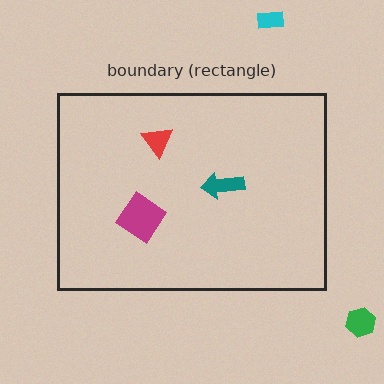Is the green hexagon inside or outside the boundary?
Outside.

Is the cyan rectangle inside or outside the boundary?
Outside.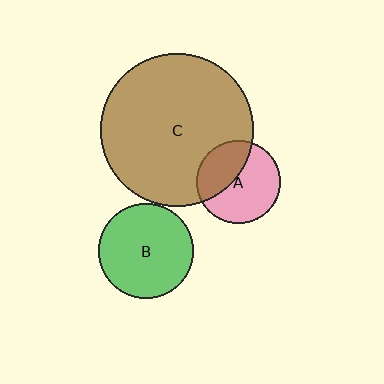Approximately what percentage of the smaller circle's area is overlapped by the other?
Approximately 40%.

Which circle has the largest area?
Circle C (brown).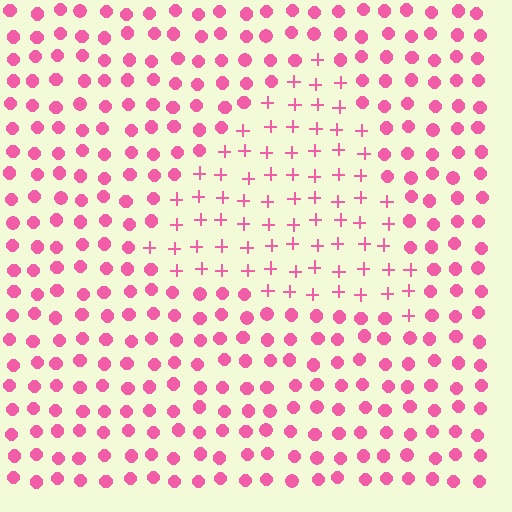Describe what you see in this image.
The image is filled with small pink elements arranged in a uniform grid. A triangle-shaped region contains plus signs, while the surrounding area contains circles. The boundary is defined purely by the change in element shape.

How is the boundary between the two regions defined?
The boundary is defined by a change in element shape: plus signs inside vs. circles outside. All elements share the same color and spacing.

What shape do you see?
I see a triangle.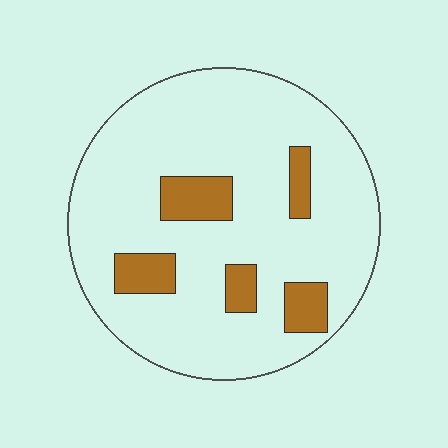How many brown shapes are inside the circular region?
5.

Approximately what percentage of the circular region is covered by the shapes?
Approximately 15%.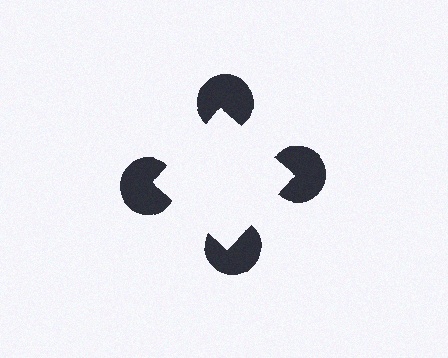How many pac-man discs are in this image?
There are 4 — one at each vertex of the illusory square.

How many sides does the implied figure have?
4 sides.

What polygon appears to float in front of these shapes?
An illusory square — its edges are inferred from the aligned wedge cuts in the pac-man discs, not physically drawn.